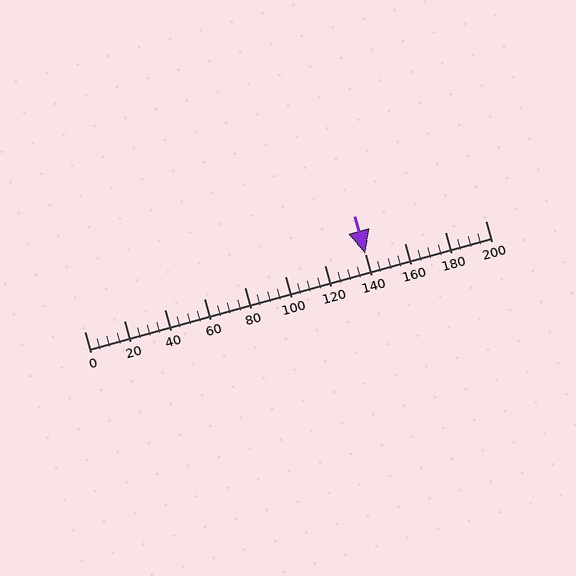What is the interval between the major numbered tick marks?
The major tick marks are spaced 20 units apart.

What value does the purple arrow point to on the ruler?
The purple arrow points to approximately 140.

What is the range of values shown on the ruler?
The ruler shows values from 0 to 200.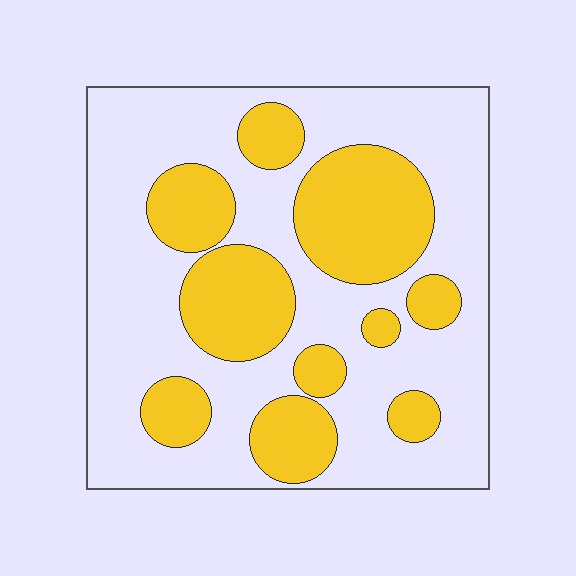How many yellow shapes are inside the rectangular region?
10.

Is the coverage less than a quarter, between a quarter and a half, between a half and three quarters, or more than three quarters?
Between a quarter and a half.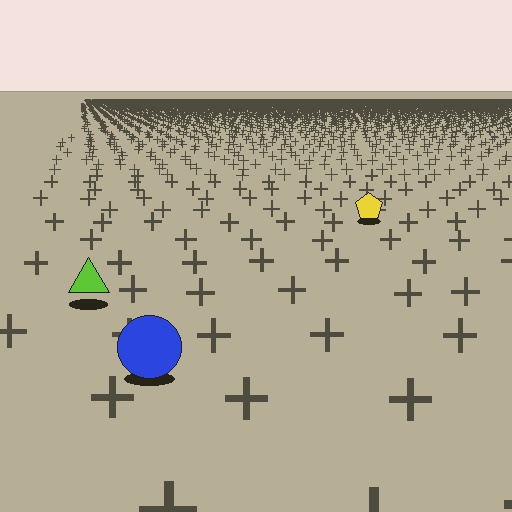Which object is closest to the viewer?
The blue circle is closest. The texture marks near it are larger and more spread out.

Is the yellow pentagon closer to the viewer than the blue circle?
No. The blue circle is closer — you can tell from the texture gradient: the ground texture is coarser near it.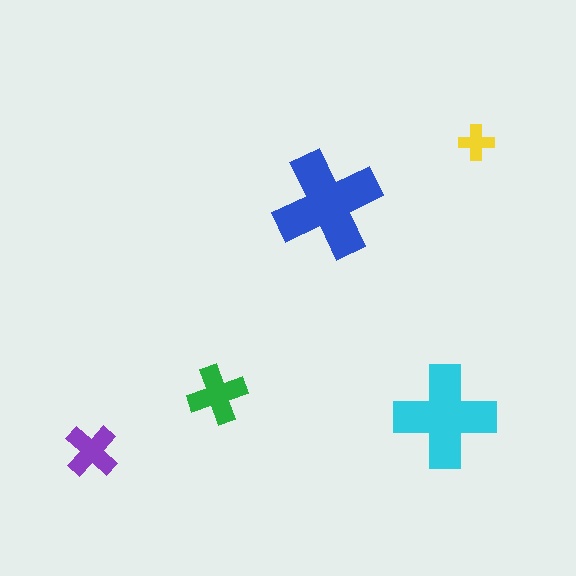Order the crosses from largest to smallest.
the blue one, the cyan one, the green one, the purple one, the yellow one.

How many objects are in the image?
There are 5 objects in the image.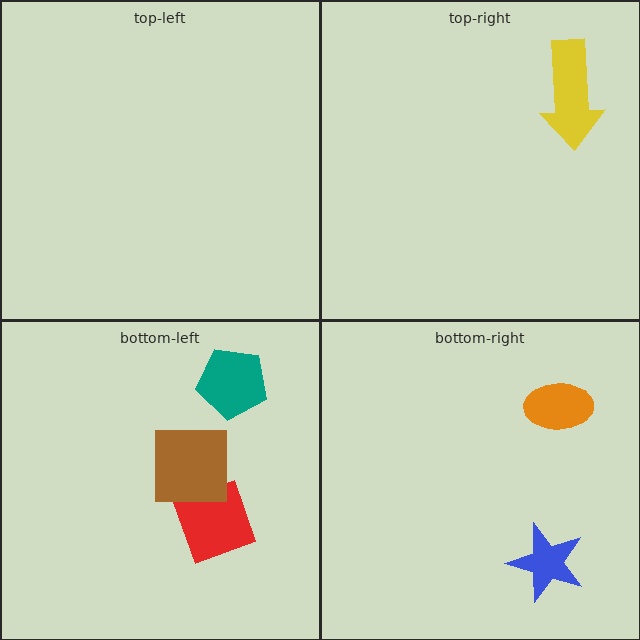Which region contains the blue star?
The bottom-right region.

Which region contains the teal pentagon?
The bottom-left region.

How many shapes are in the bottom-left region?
3.